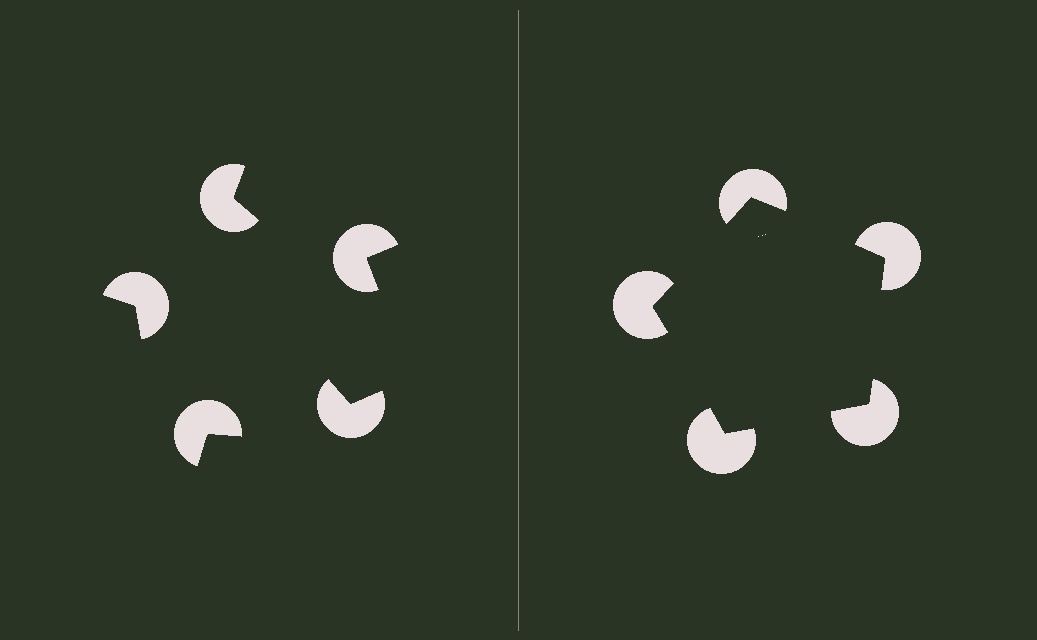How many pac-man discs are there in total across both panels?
10 — 5 on each side.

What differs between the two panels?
The pac-man discs are positioned identically on both sides; only the wedge orientations differ. On the right they align to a pentagon; on the left they are misaligned.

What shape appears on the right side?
An illusory pentagon.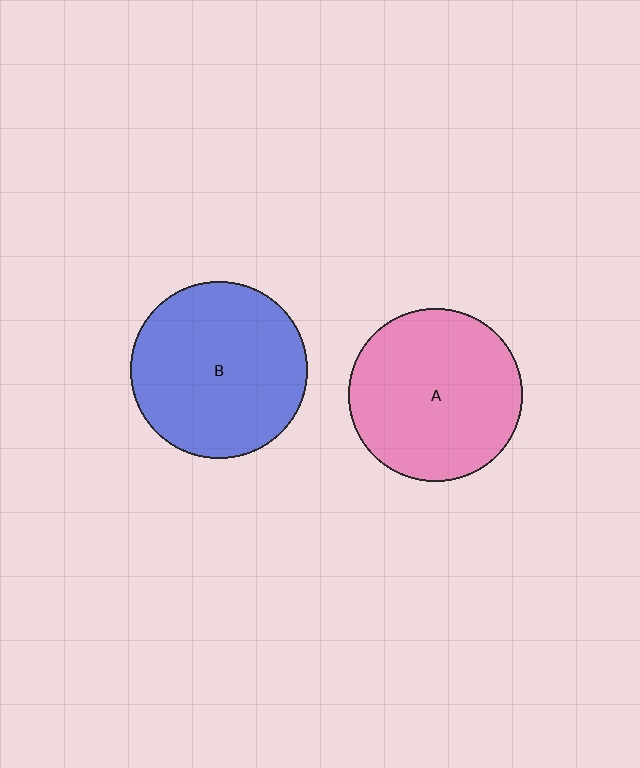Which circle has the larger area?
Circle B (blue).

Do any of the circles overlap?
No, none of the circles overlap.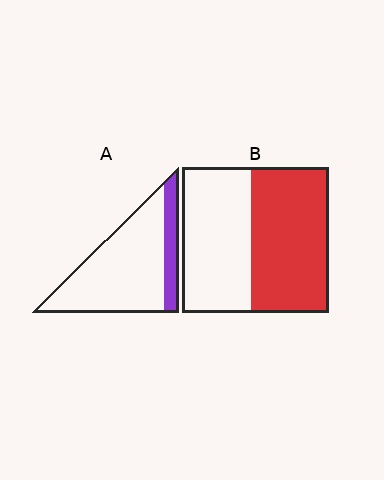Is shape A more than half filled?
No.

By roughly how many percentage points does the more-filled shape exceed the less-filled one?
By roughly 35 percentage points (B over A).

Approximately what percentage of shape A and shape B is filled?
A is approximately 20% and B is approximately 55%.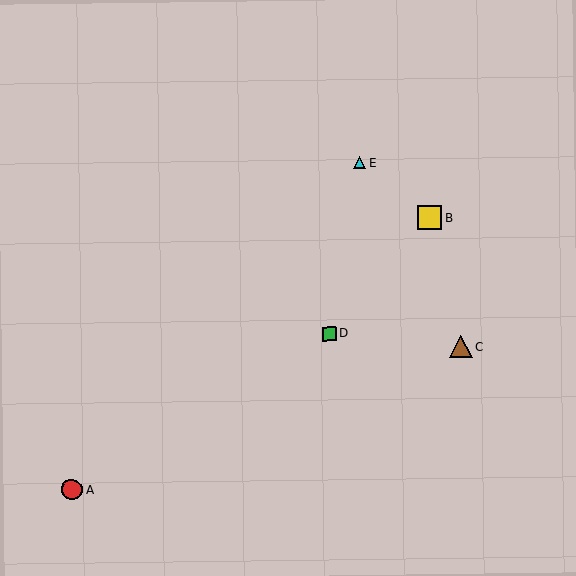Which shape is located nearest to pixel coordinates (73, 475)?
The red circle (labeled A) at (72, 489) is nearest to that location.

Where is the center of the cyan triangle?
The center of the cyan triangle is at (360, 163).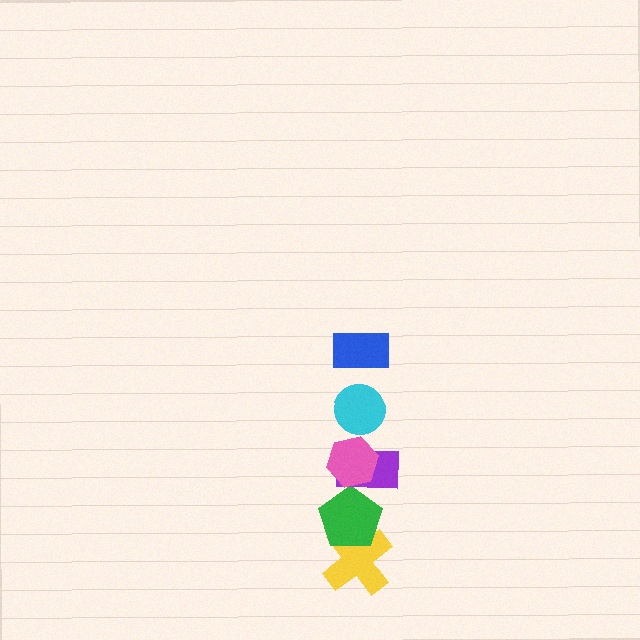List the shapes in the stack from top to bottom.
From top to bottom: the blue rectangle, the cyan circle, the pink hexagon, the purple rectangle, the green pentagon, the yellow cross.